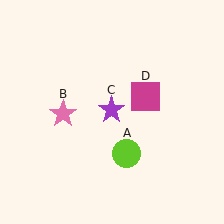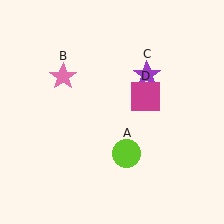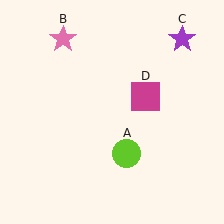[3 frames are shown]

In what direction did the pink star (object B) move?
The pink star (object B) moved up.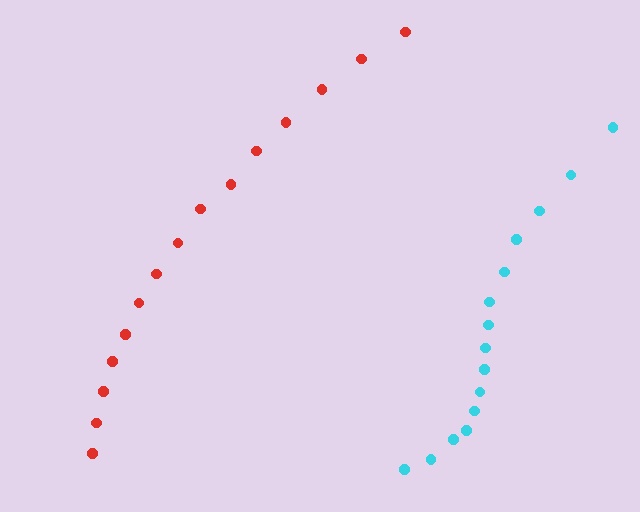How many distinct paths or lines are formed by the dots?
There are 2 distinct paths.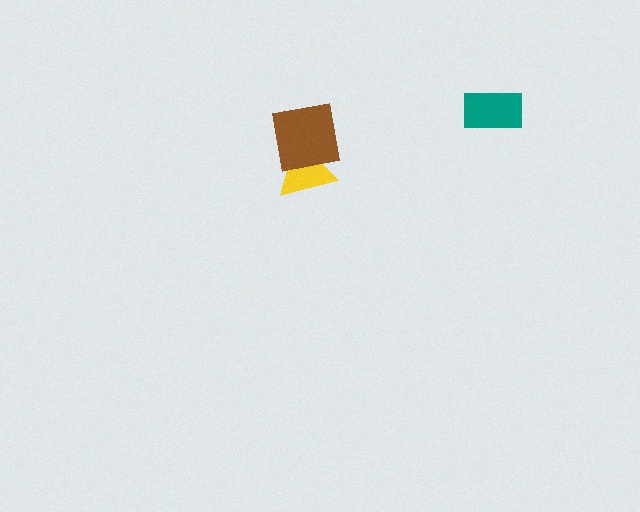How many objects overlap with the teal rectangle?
0 objects overlap with the teal rectangle.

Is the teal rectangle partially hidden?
No, no other shape covers it.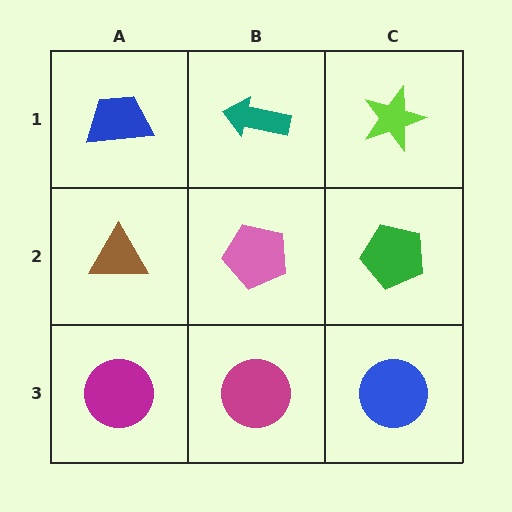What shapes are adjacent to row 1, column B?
A pink pentagon (row 2, column B), a blue trapezoid (row 1, column A), a lime star (row 1, column C).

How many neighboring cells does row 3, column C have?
2.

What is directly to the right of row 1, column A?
A teal arrow.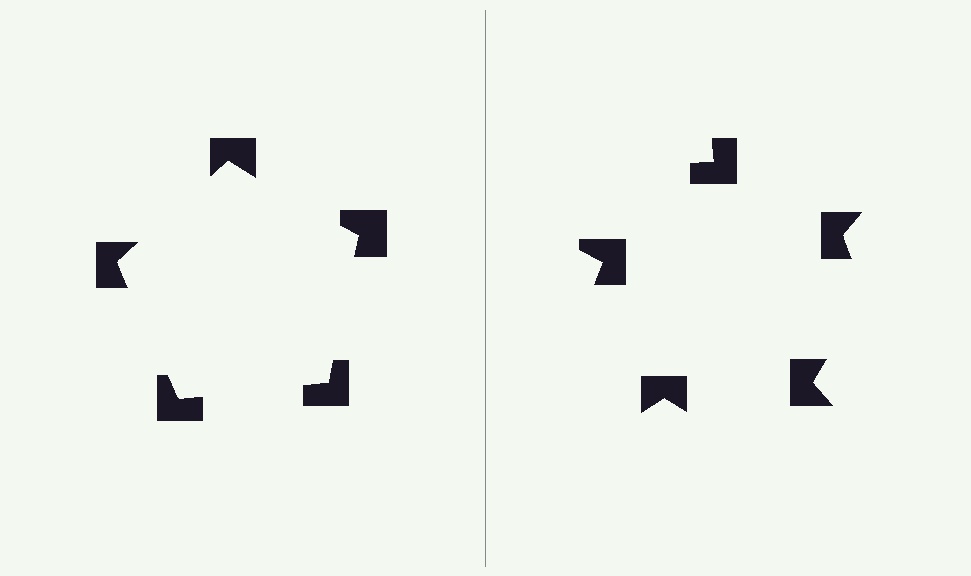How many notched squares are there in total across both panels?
10 — 5 on each side.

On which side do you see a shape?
An illusory pentagon appears on the left side. On the right side the wedge cuts are rotated, so no coherent shape forms.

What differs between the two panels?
The notched squares are positioned identically on both sides; only the wedge orientations differ. On the left they align to a pentagon; on the right they are misaligned.